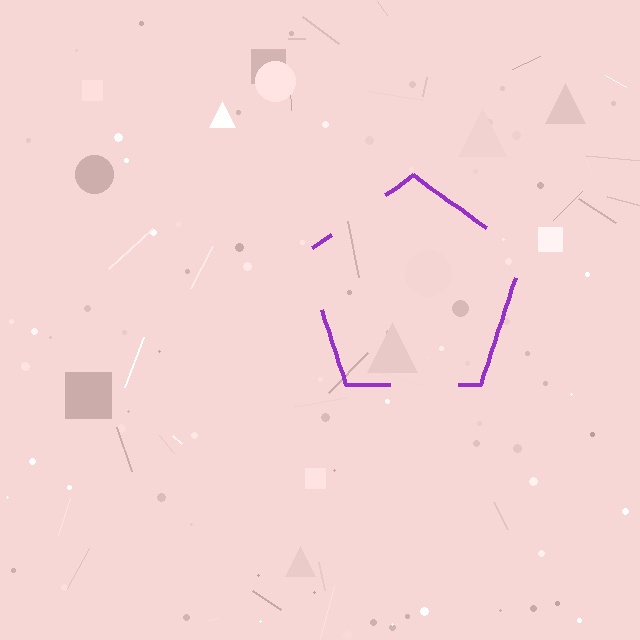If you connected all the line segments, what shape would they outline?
They would outline a pentagon.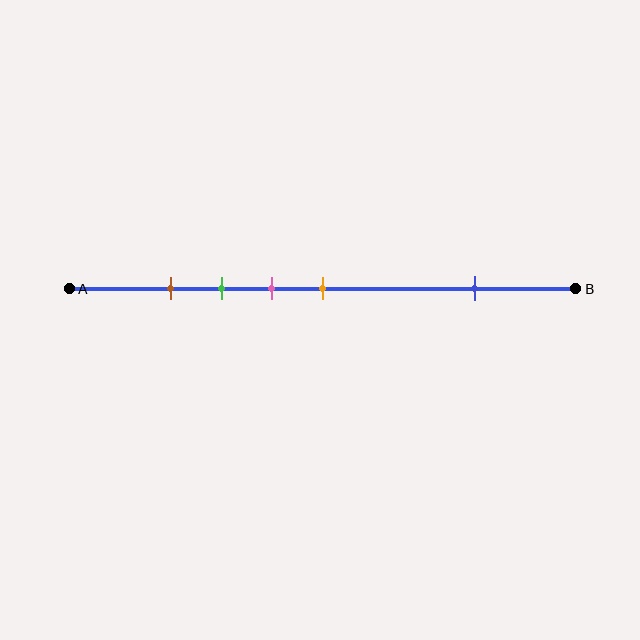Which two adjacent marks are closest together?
The brown and green marks are the closest adjacent pair.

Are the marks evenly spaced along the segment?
No, the marks are not evenly spaced.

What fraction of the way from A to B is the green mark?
The green mark is approximately 30% (0.3) of the way from A to B.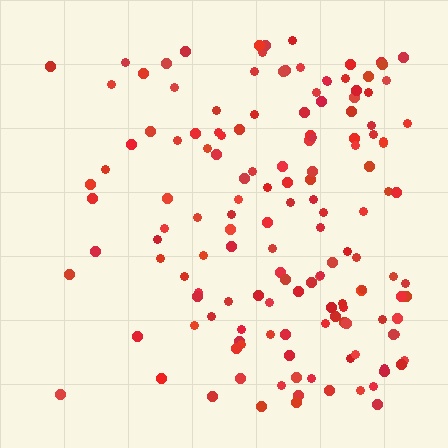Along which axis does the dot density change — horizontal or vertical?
Horizontal.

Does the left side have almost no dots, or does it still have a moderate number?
Still a moderate number, just noticeably fewer than the right.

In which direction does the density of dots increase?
From left to right, with the right side densest.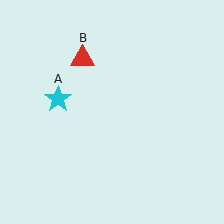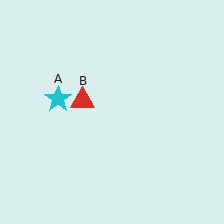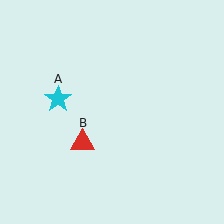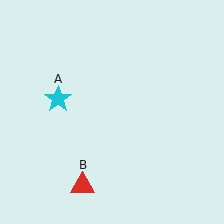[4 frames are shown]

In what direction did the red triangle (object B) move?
The red triangle (object B) moved down.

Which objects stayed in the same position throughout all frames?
Cyan star (object A) remained stationary.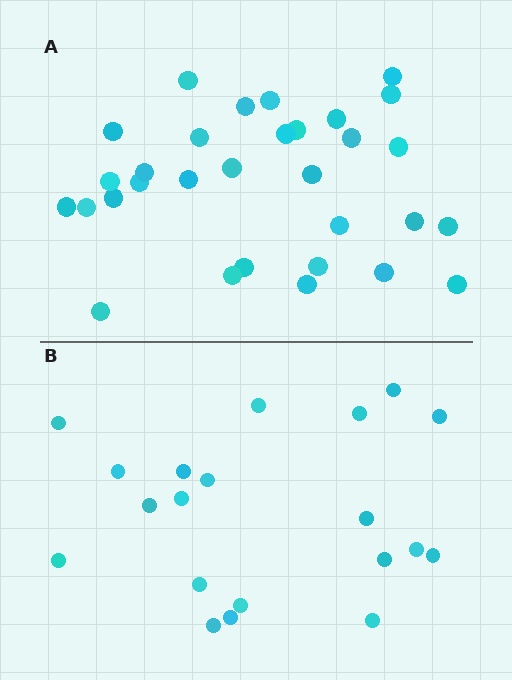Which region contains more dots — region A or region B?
Region A (the top region) has more dots.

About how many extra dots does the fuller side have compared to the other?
Region A has roughly 12 or so more dots than region B.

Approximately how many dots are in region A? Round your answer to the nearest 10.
About 30 dots. (The exact count is 31, which rounds to 30.)